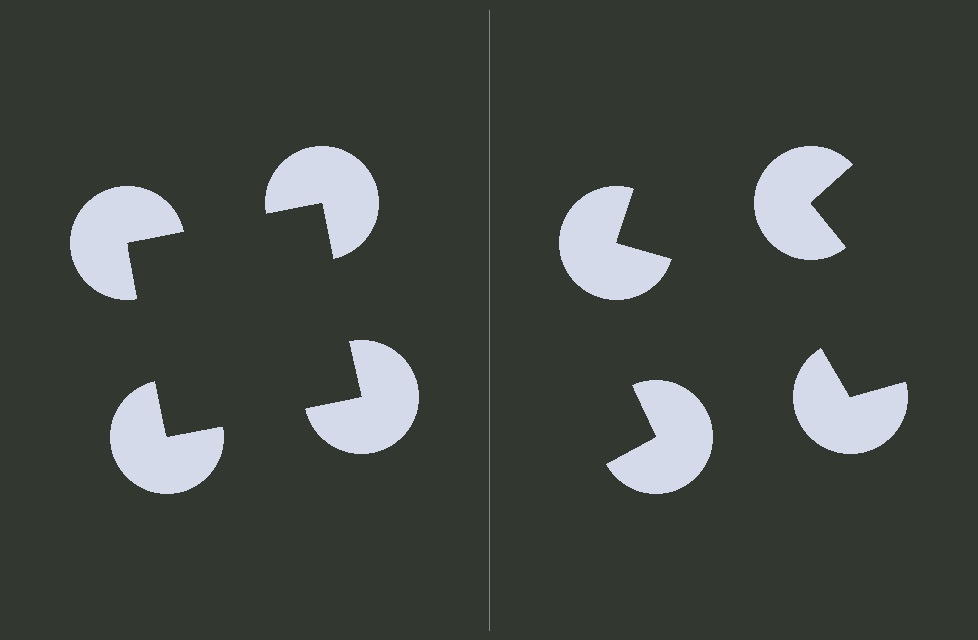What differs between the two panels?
The pac-man discs are positioned identically on both sides; only the wedge orientations differ. On the left they align to a square; on the right they are misaligned.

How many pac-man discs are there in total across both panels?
8 — 4 on each side.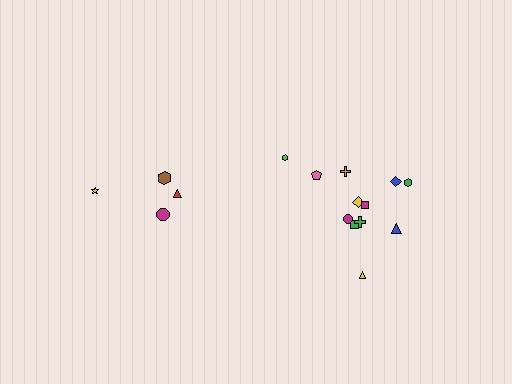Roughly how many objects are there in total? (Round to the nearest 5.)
Roughly 15 objects in total.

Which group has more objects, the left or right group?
The right group.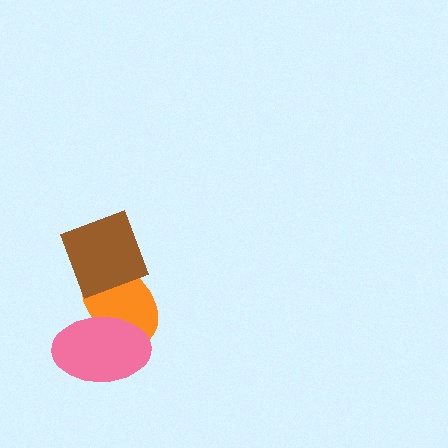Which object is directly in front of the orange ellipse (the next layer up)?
The brown diamond is directly in front of the orange ellipse.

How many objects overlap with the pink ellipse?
1 object overlaps with the pink ellipse.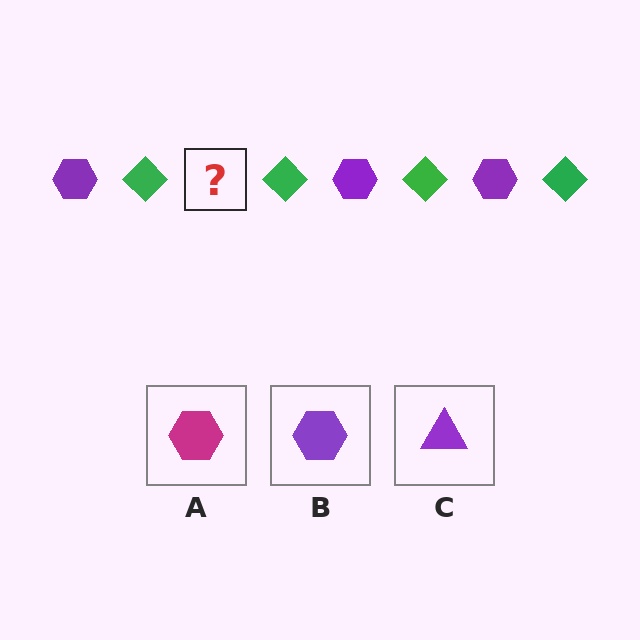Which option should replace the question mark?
Option B.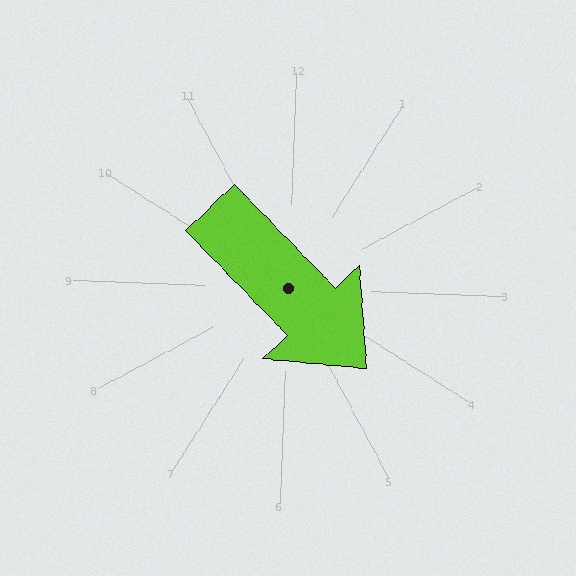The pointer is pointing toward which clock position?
Roughly 4 o'clock.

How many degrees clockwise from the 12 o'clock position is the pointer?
Approximately 134 degrees.